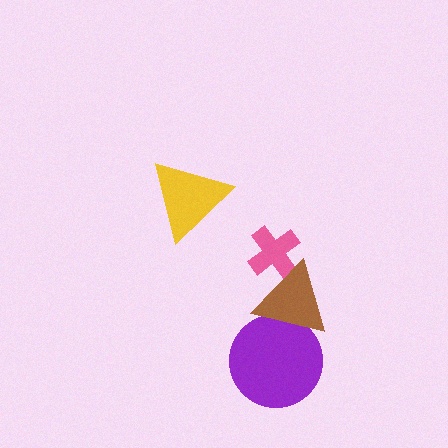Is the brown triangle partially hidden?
No, no other shape covers it.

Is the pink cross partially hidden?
Yes, it is partially covered by another shape.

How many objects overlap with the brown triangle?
2 objects overlap with the brown triangle.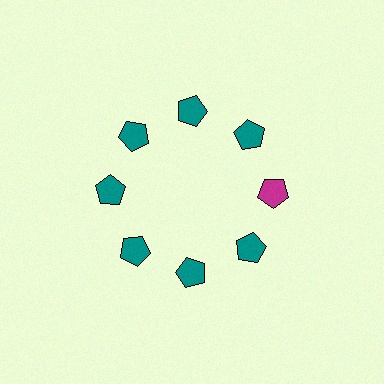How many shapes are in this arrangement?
There are 8 shapes arranged in a ring pattern.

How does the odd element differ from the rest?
It has a different color: magenta instead of teal.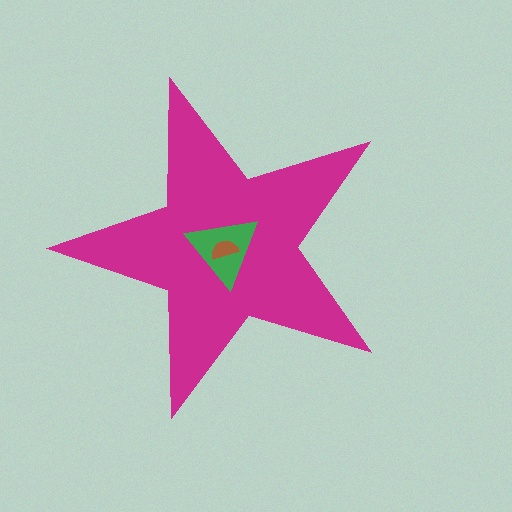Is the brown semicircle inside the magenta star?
Yes.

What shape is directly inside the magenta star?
The green triangle.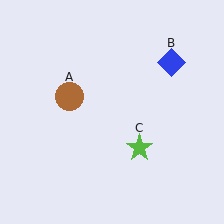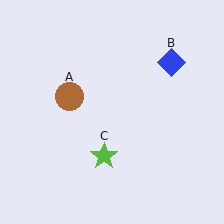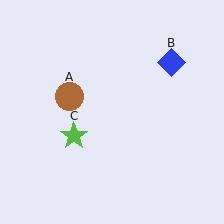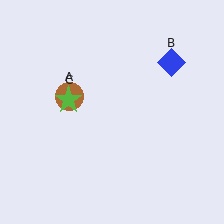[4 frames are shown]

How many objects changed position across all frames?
1 object changed position: lime star (object C).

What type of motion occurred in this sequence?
The lime star (object C) rotated clockwise around the center of the scene.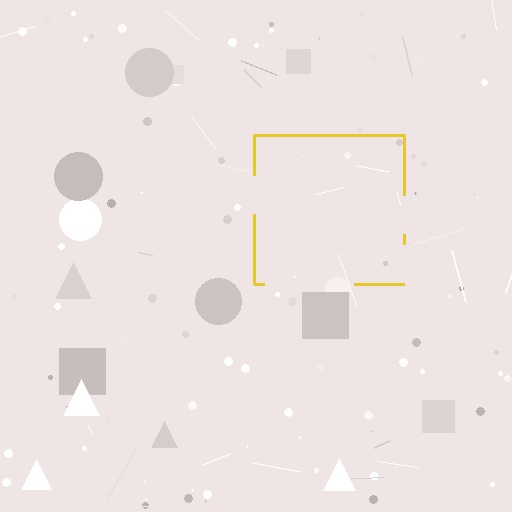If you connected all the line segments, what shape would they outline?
They would outline a square.